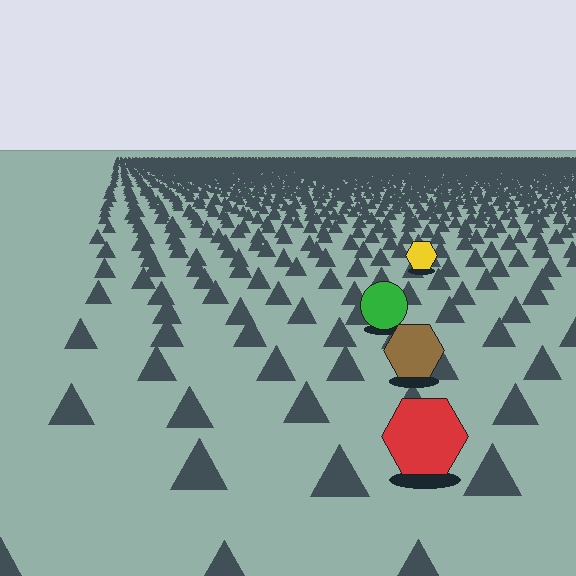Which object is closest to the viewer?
The red hexagon is closest. The texture marks near it are larger and more spread out.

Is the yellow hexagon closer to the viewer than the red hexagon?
No. The red hexagon is closer — you can tell from the texture gradient: the ground texture is coarser near it.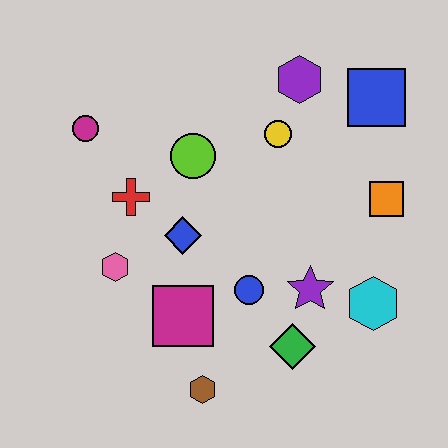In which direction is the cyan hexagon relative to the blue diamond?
The cyan hexagon is to the right of the blue diamond.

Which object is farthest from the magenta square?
The blue square is farthest from the magenta square.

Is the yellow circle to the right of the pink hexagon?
Yes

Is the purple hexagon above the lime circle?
Yes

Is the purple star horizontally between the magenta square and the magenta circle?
No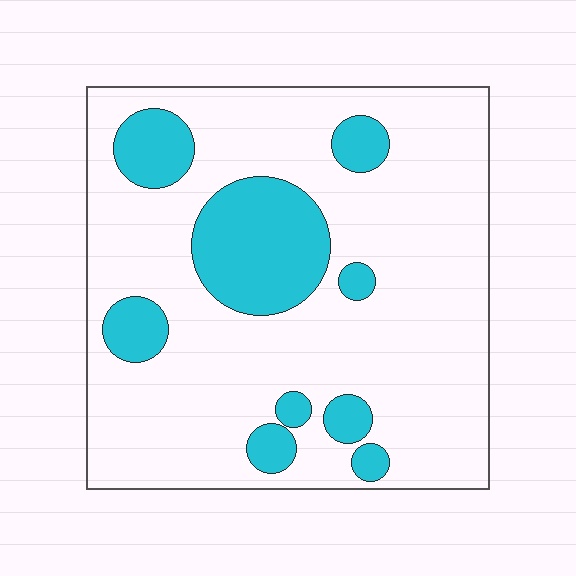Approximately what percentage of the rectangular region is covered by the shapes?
Approximately 20%.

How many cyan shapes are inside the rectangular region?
9.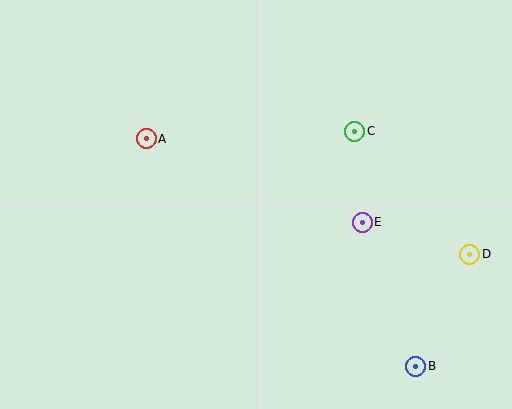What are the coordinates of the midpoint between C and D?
The midpoint between C and D is at (412, 193).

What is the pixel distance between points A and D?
The distance between A and D is 343 pixels.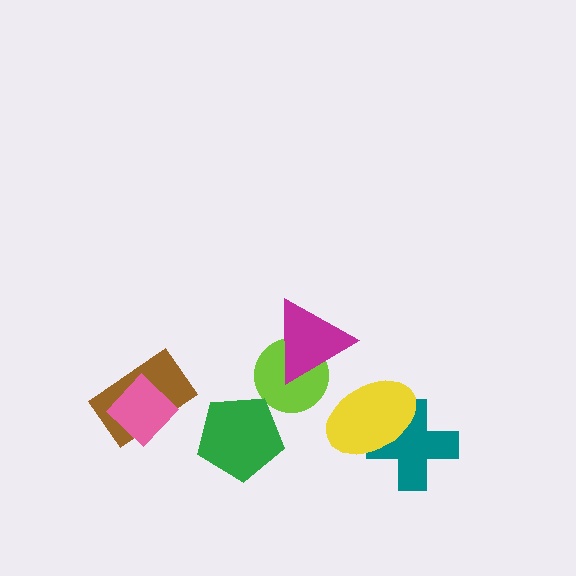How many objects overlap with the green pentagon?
0 objects overlap with the green pentagon.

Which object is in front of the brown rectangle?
The pink diamond is in front of the brown rectangle.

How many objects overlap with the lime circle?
1 object overlaps with the lime circle.